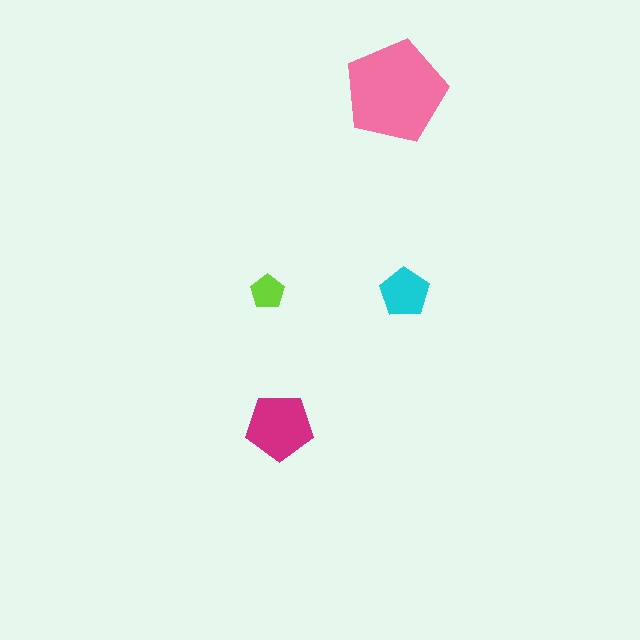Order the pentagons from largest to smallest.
the pink one, the magenta one, the cyan one, the lime one.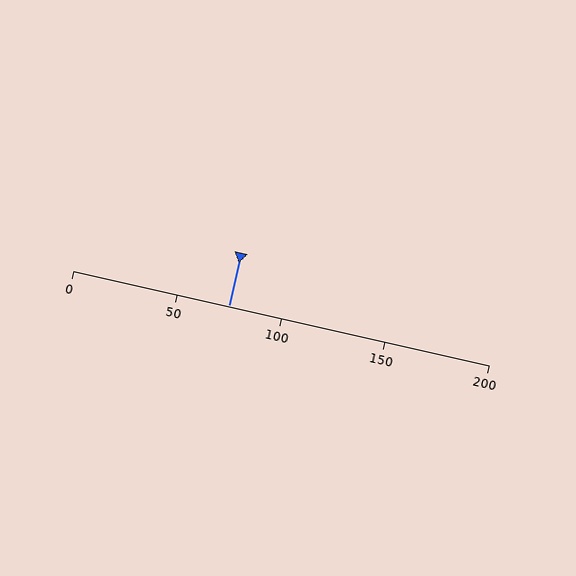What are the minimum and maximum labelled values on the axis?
The axis runs from 0 to 200.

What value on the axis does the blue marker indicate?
The marker indicates approximately 75.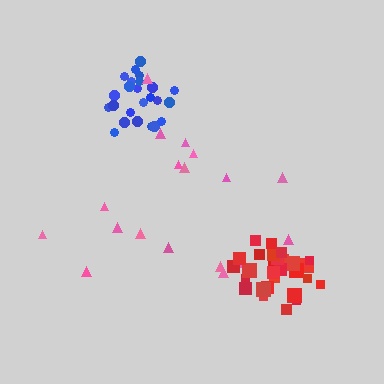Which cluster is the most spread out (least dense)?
Pink.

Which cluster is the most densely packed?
Red.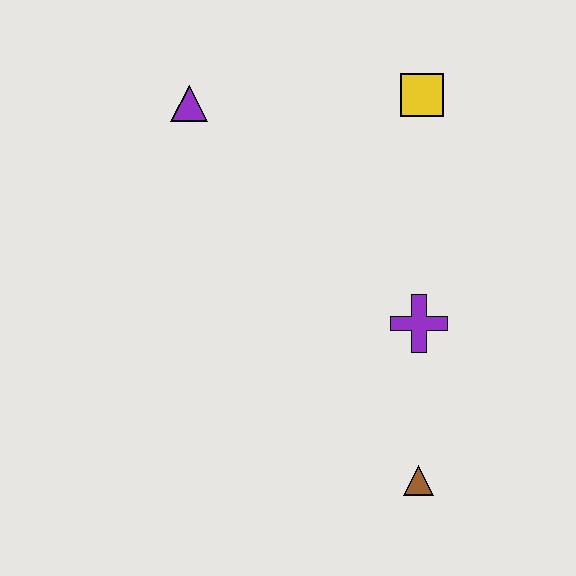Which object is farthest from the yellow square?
The brown triangle is farthest from the yellow square.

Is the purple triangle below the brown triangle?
No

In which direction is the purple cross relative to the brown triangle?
The purple cross is above the brown triangle.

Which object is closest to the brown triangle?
The purple cross is closest to the brown triangle.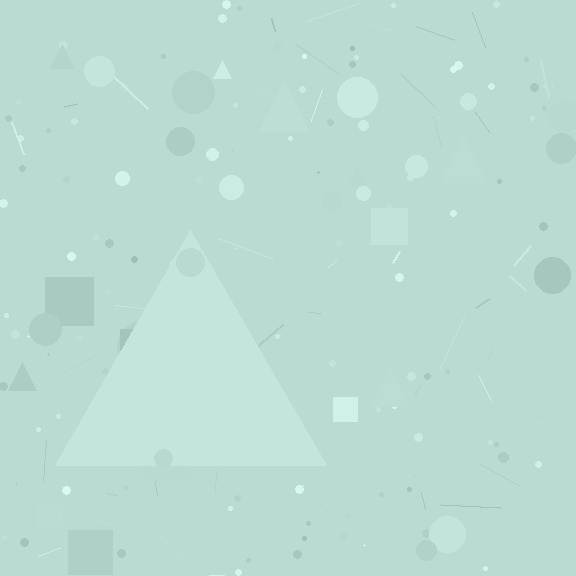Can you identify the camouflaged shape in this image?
The camouflaged shape is a triangle.